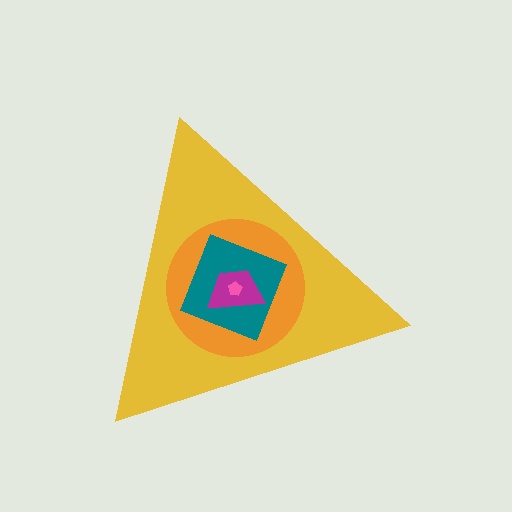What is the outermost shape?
The yellow triangle.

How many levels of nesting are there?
5.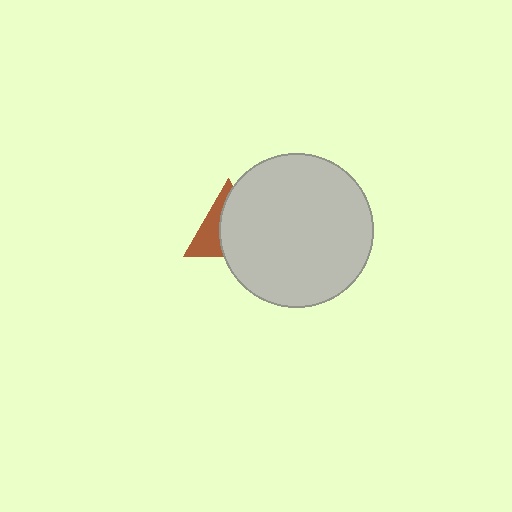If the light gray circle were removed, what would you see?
You would see the complete brown triangle.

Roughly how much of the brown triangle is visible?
A small part of it is visible (roughly 39%).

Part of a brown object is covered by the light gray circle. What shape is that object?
It is a triangle.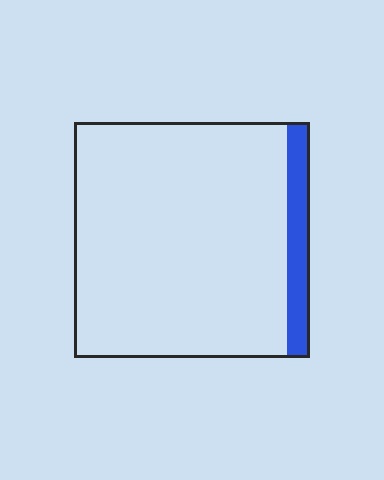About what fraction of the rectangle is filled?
About one tenth (1/10).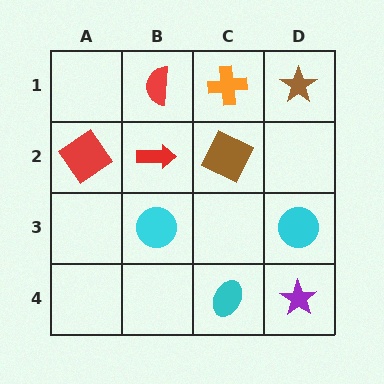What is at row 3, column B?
A cyan circle.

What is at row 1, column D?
A brown star.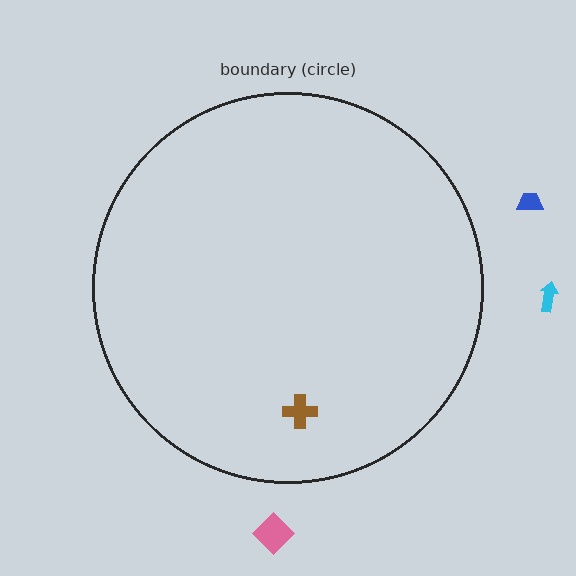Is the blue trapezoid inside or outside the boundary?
Outside.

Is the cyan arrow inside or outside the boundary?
Outside.